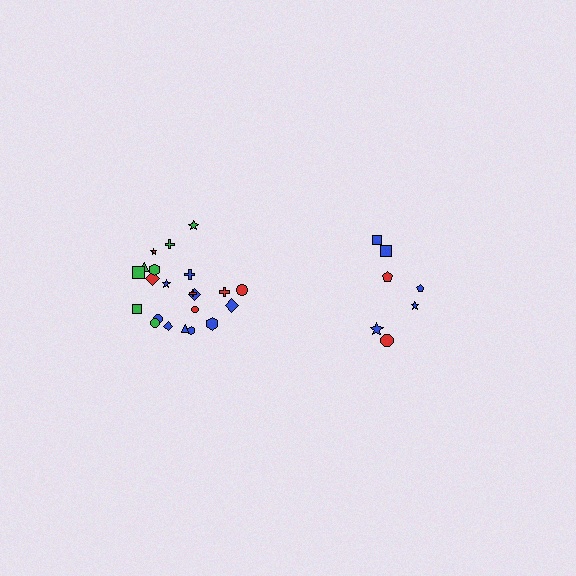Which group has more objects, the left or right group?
The left group.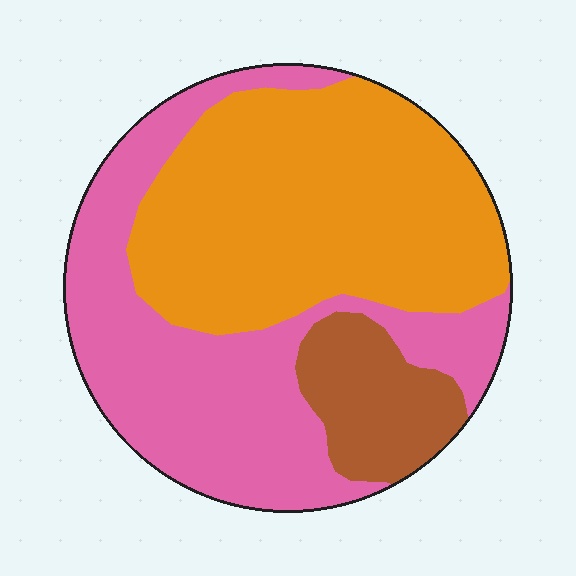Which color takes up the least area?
Brown, at roughly 10%.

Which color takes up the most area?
Orange, at roughly 45%.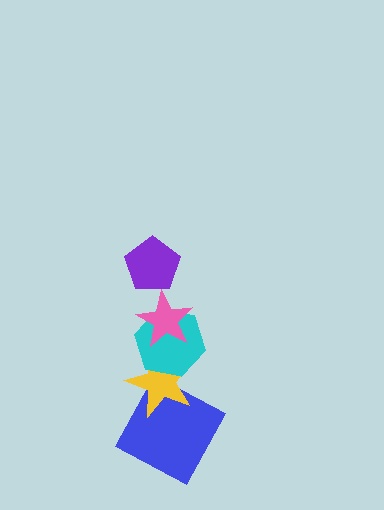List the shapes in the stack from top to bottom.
From top to bottom: the purple pentagon, the pink star, the cyan hexagon, the yellow star, the blue square.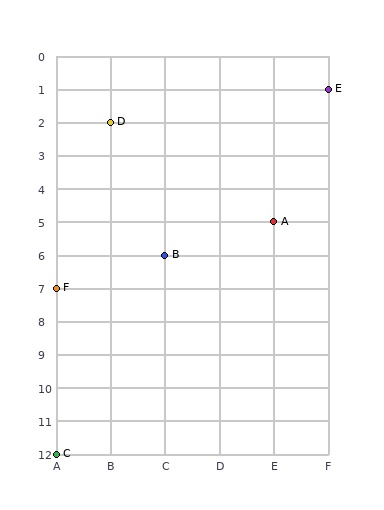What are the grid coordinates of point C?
Point C is at grid coordinates (A, 12).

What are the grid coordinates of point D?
Point D is at grid coordinates (B, 2).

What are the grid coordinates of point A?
Point A is at grid coordinates (E, 5).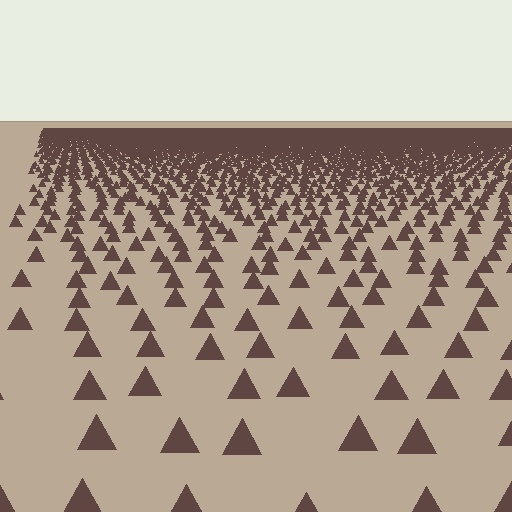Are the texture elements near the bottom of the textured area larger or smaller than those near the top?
Larger. Near the bottom, elements are closer to the viewer and appear at a bigger on-screen size.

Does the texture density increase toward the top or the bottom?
Density increases toward the top.